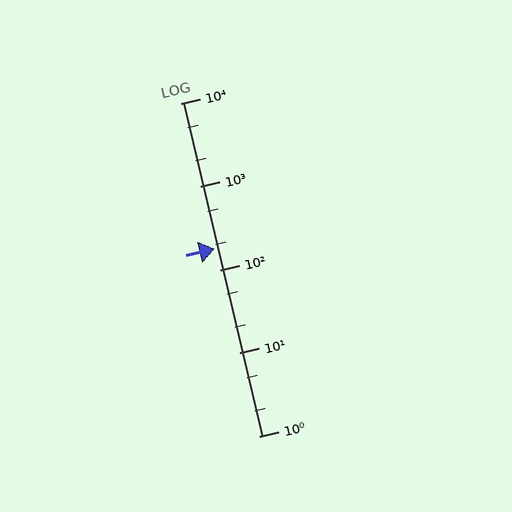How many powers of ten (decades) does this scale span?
The scale spans 4 decades, from 1 to 10000.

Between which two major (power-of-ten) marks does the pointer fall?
The pointer is between 100 and 1000.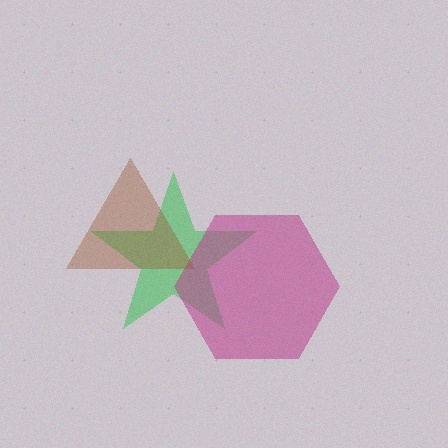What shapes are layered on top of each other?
The layered shapes are: a green star, a magenta hexagon, a brown triangle.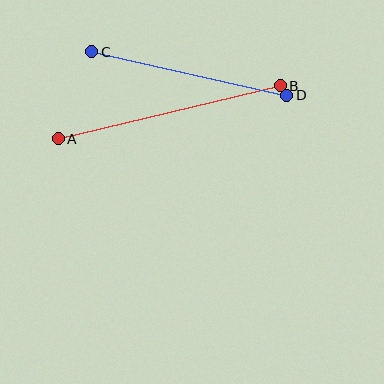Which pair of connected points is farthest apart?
Points A and B are farthest apart.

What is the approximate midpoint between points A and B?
The midpoint is at approximately (169, 112) pixels.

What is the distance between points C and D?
The distance is approximately 200 pixels.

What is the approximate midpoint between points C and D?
The midpoint is at approximately (189, 74) pixels.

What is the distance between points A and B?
The distance is approximately 228 pixels.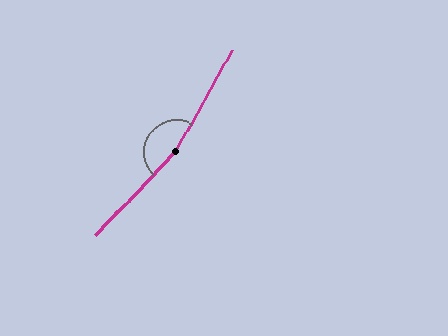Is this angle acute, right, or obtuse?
It is obtuse.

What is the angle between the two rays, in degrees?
Approximately 165 degrees.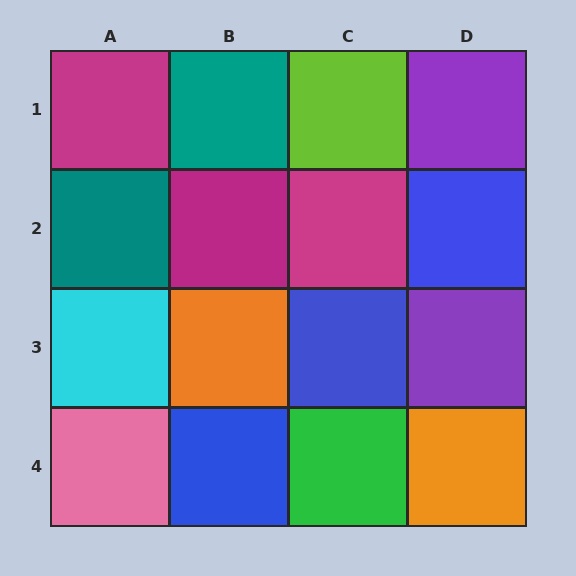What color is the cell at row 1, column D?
Purple.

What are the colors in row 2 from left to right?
Teal, magenta, magenta, blue.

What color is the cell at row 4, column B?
Blue.